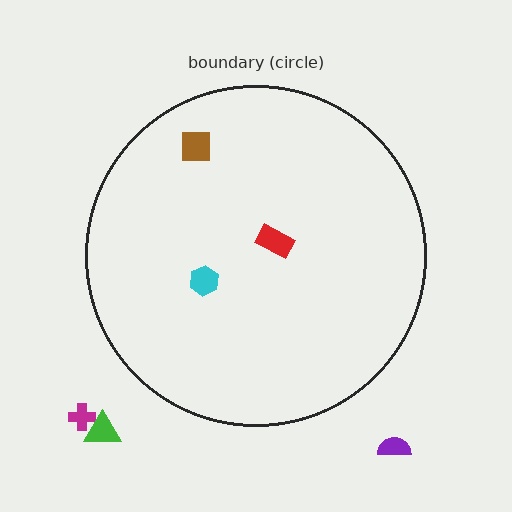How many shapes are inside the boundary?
3 inside, 3 outside.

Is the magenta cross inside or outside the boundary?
Outside.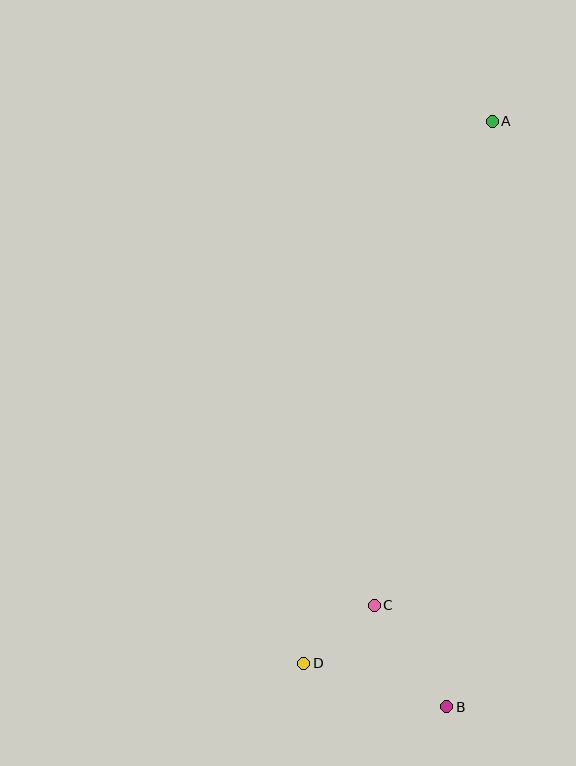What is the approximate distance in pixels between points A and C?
The distance between A and C is approximately 498 pixels.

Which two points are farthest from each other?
Points A and B are farthest from each other.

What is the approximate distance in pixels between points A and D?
The distance between A and D is approximately 574 pixels.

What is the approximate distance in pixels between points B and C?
The distance between B and C is approximately 125 pixels.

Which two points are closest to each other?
Points C and D are closest to each other.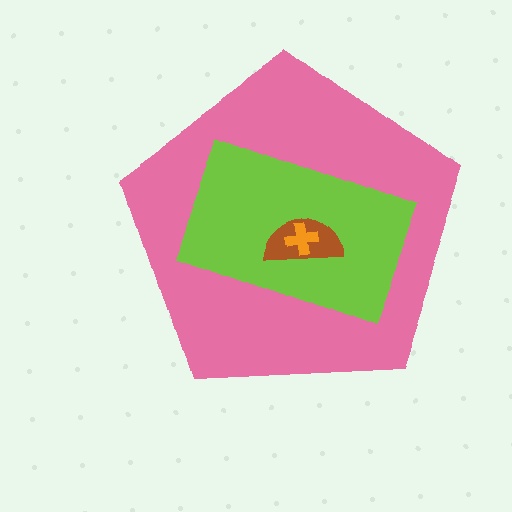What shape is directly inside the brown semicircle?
The orange cross.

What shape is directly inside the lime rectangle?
The brown semicircle.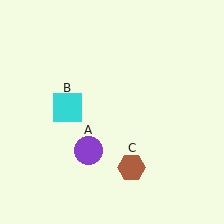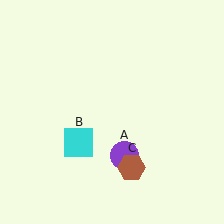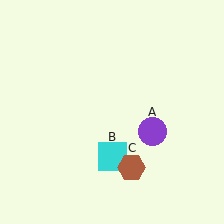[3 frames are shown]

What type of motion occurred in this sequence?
The purple circle (object A), cyan square (object B) rotated counterclockwise around the center of the scene.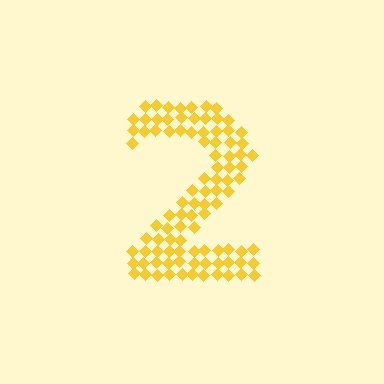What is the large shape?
The large shape is the digit 2.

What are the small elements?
The small elements are diamonds.